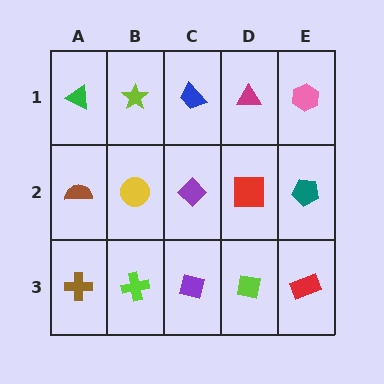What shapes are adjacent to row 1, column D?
A red square (row 2, column D), a blue trapezoid (row 1, column C), a pink hexagon (row 1, column E).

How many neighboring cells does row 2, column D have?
4.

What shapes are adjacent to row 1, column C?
A purple diamond (row 2, column C), a lime star (row 1, column B), a magenta triangle (row 1, column D).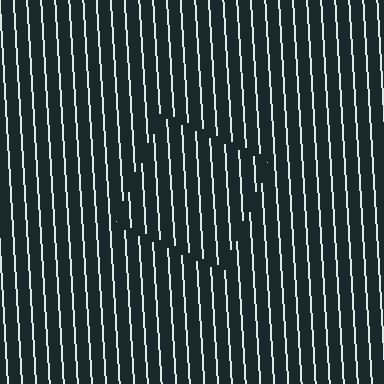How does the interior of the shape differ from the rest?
The interior of the shape contains the same grating, shifted by half a period — the contour is defined by the phase discontinuity where line-ends from the inner and outer gratings abut.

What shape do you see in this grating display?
An illusory square. The interior of the shape contains the same grating, shifted by half a period — the contour is defined by the phase discontinuity where line-ends from the inner and outer gratings abut.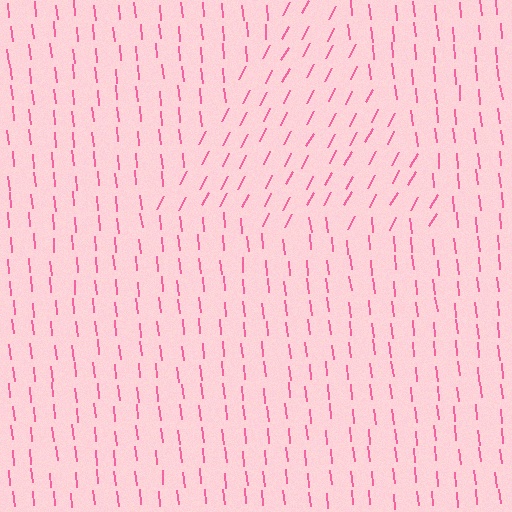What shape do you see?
I see a triangle.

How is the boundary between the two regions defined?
The boundary is defined purely by a change in line orientation (approximately 34 degrees difference). All lines are the same color and thickness.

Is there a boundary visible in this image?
Yes, there is a texture boundary formed by a change in line orientation.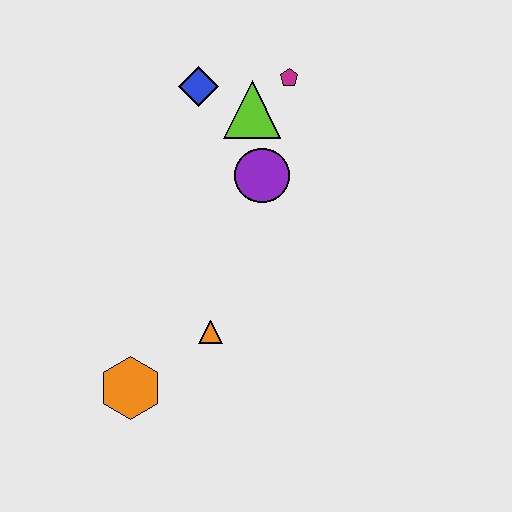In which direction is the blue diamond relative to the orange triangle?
The blue diamond is above the orange triangle.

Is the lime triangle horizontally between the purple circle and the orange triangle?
Yes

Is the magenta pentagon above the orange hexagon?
Yes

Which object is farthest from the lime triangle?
The orange hexagon is farthest from the lime triangle.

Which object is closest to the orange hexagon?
The orange triangle is closest to the orange hexagon.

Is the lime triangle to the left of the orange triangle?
No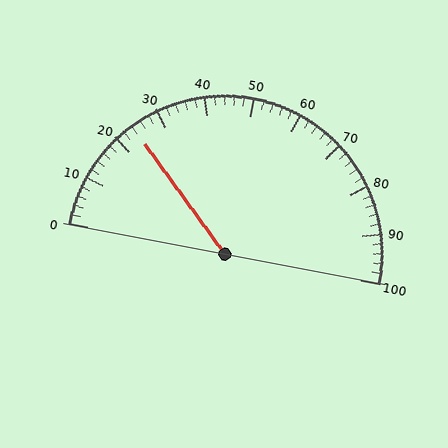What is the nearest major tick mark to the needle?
The nearest major tick mark is 20.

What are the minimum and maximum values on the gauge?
The gauge ranges from 0 to 100.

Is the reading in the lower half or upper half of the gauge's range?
The reading is in the lower half of the range (0 to 100).